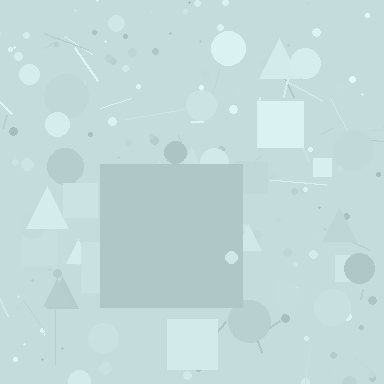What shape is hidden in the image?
A square is hidden in the image.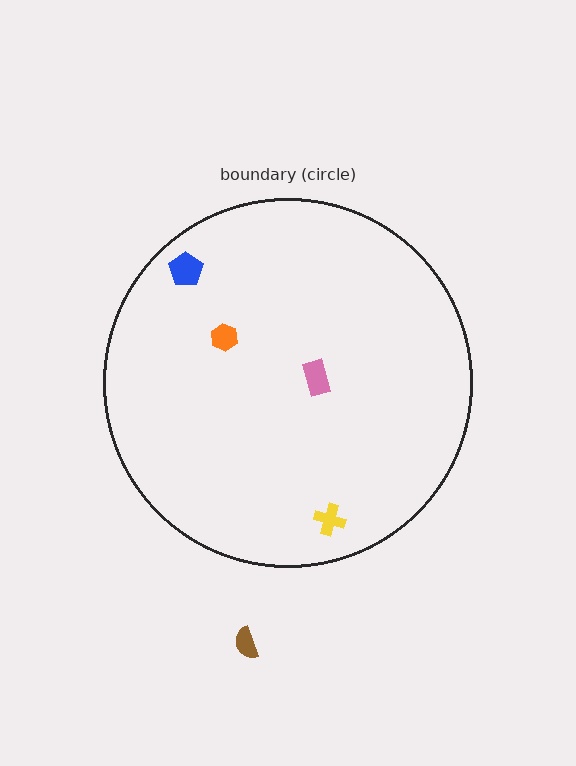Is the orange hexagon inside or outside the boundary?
Inside.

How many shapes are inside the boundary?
4 inside, 1 outside.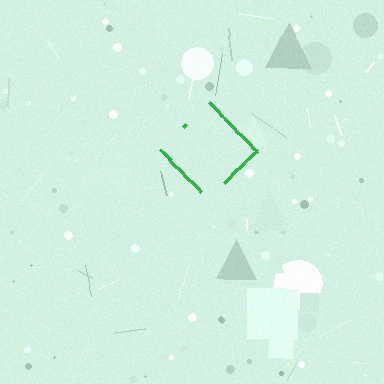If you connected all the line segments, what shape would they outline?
They would outline a diamond.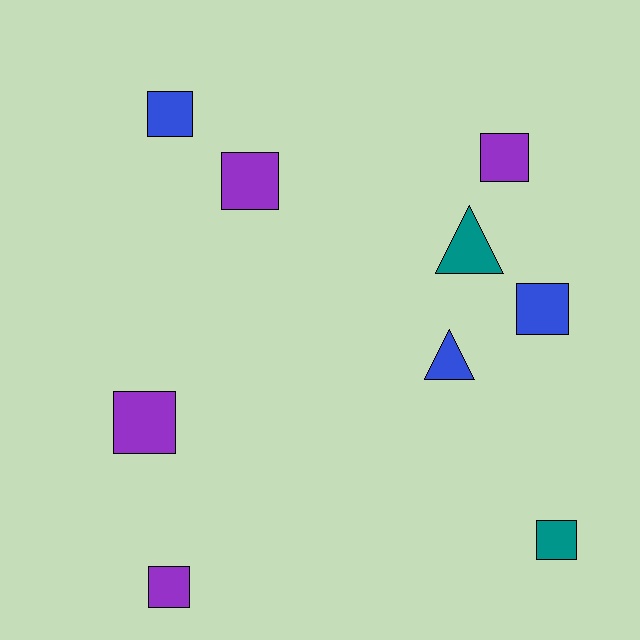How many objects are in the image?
There are 9 objects.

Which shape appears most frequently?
Square, with 7 objects.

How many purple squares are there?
There are 4 purple squares.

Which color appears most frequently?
Purple, with 4 objects.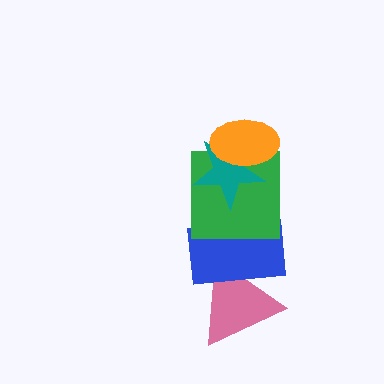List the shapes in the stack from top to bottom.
From top to bottom: the orange ellipse, the teal star, the green square, the blue rectangle, the pink triangle.